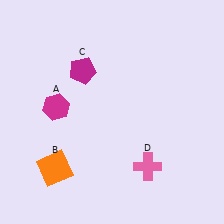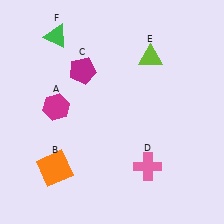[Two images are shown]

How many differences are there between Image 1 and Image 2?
There are 2 differences between the two images.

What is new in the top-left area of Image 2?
A green triangle (F) was added in the top-left area of Image 2.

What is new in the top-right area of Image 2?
A lime triangle (E) was added in the top-right area of Image 2.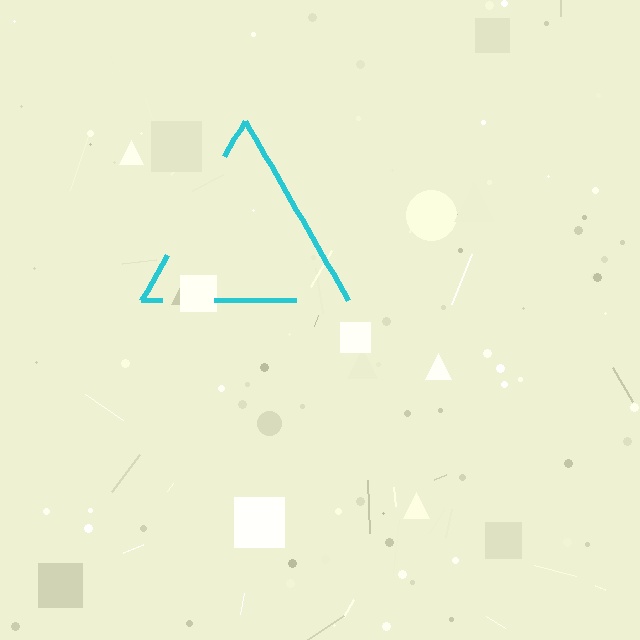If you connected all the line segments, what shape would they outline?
They would outline a triangle.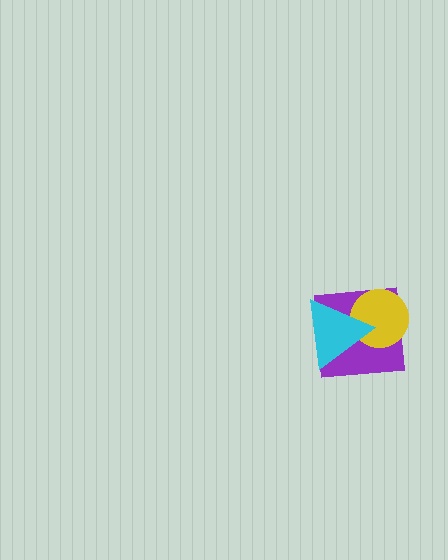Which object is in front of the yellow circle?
The cyan triangle is in front of the yellow circle.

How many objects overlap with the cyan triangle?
2 objects overlap with the cyan triangle.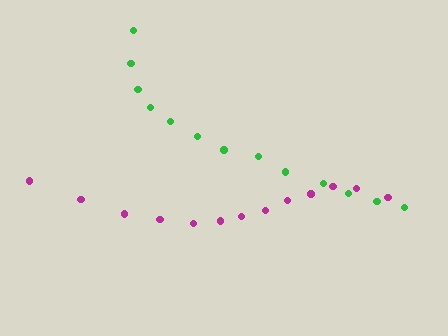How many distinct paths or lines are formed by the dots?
There are 2 distinct paths.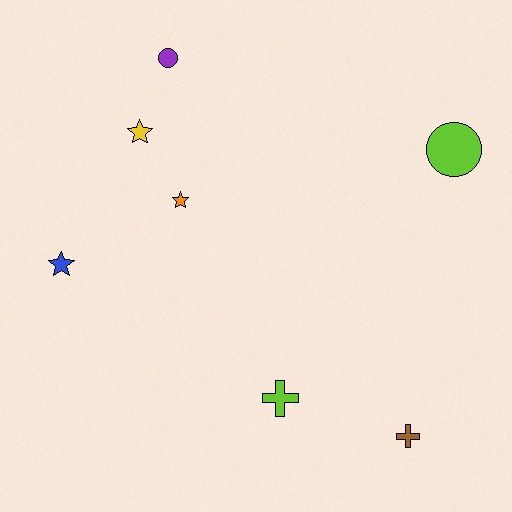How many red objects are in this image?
There are no red objects.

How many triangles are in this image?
There are no triangles.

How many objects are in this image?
There are 7 objects.